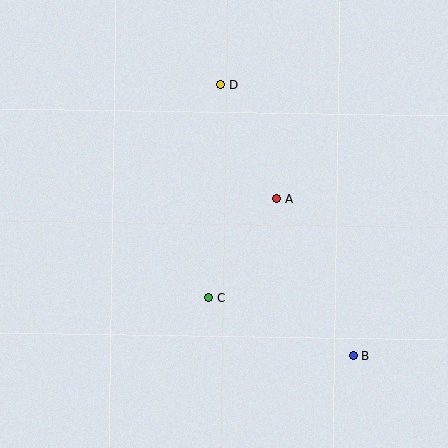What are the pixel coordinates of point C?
Point C is at (209, 297).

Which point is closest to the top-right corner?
Point D is closest to the top-right corner.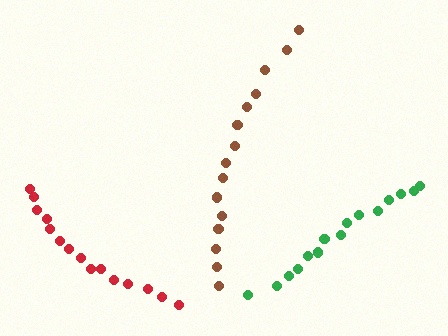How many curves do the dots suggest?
There are 3 distinct paths.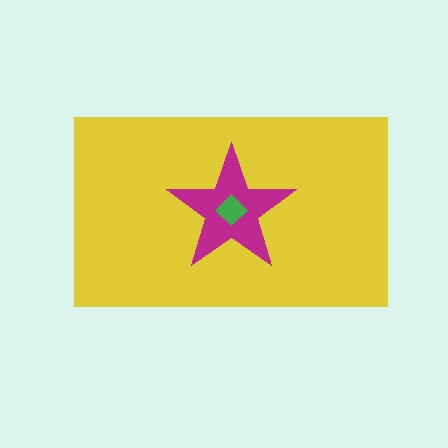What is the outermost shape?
The yellow rectangle.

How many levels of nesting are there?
3.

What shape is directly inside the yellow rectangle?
The magenta star.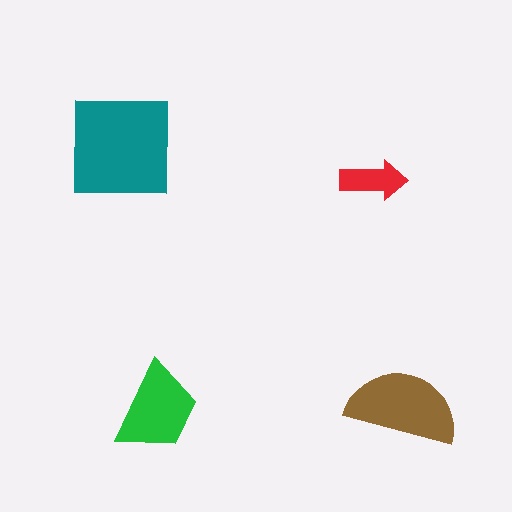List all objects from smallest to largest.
The red arrow, the green trapezoid, the brown semicircle, the teal square.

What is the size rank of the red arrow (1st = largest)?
4th.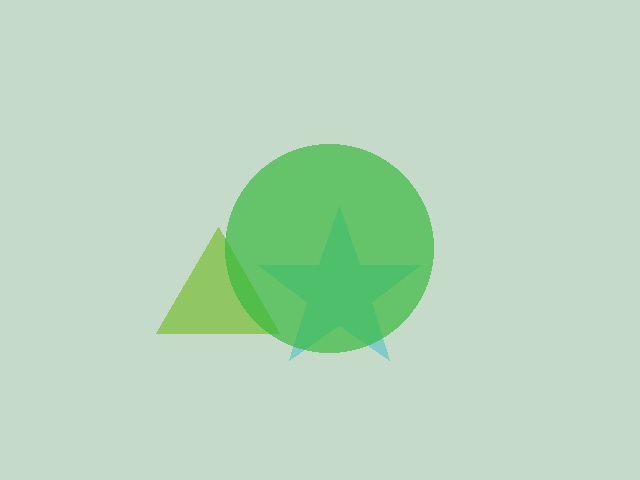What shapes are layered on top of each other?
The layered shapes are: a cyan star, a lime triangle, a green circle.